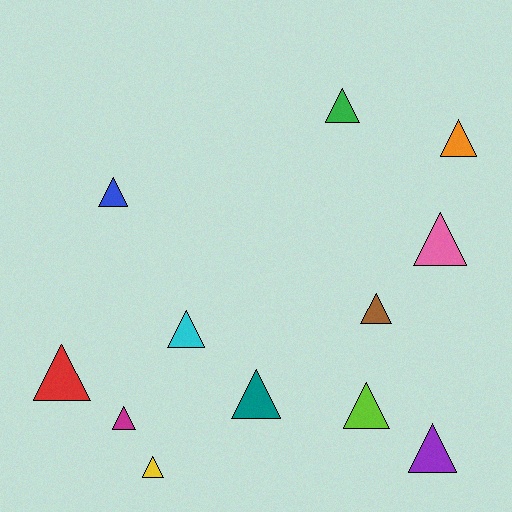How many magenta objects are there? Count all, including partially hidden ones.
There is 1 magenta object.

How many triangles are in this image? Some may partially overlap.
There are 12 triangles.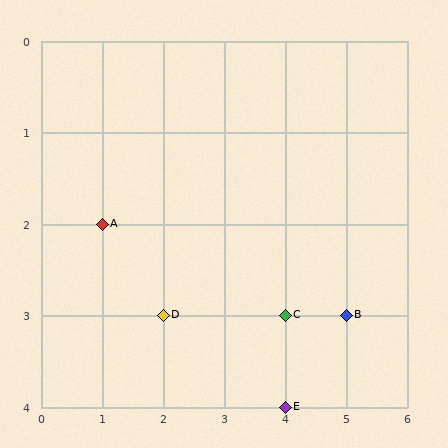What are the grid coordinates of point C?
Point C is at grid coordinates (4, 3).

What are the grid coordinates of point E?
Point E is at grid coordinates (4, 4).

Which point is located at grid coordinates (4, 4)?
Point E is at (4, 4).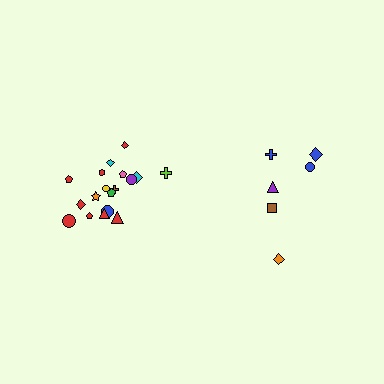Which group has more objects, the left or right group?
The left group.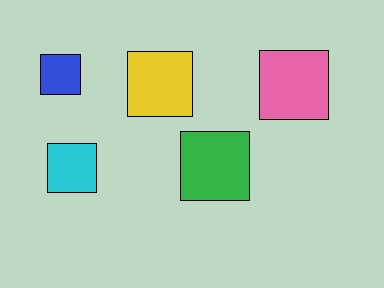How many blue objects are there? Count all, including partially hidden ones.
There is 1 blue object.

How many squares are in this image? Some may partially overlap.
There are 5 squares.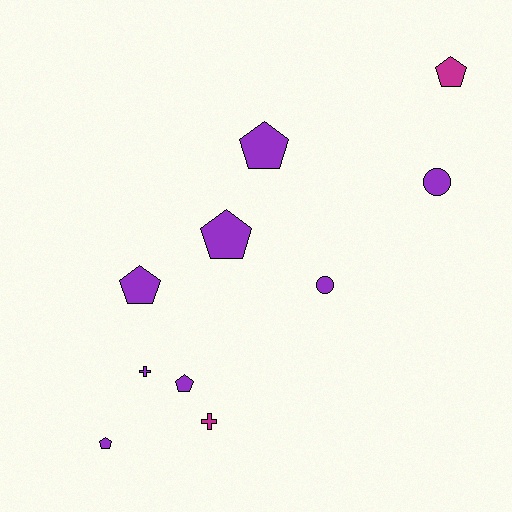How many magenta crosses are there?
There is 1 magenta cross.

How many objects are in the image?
There are 10 objects.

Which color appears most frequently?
Purple, with 8 objects.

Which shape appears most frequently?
Pentagon, with 6 objects.